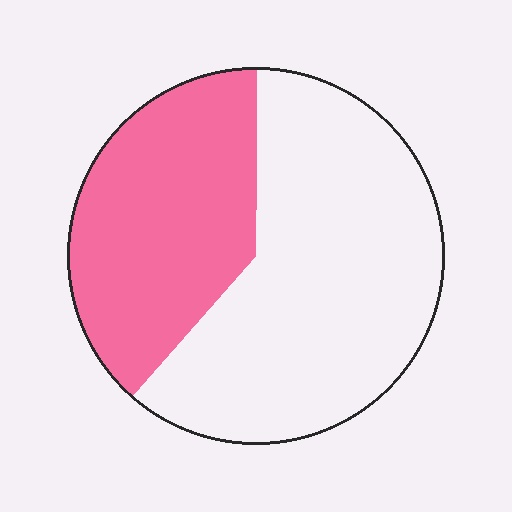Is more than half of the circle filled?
No.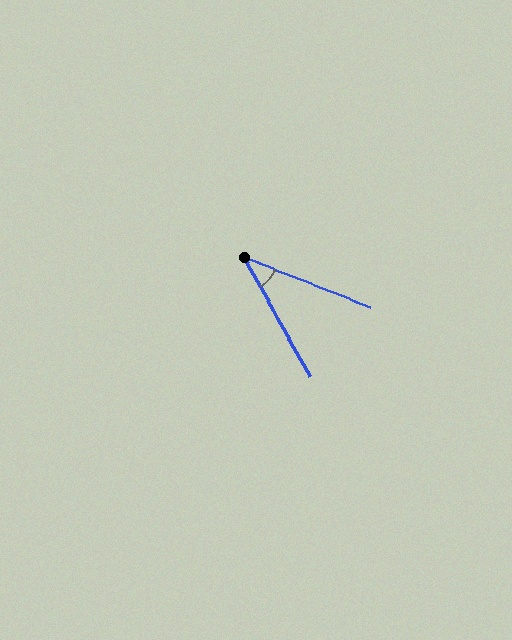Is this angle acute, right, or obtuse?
It is acute.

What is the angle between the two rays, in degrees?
Approximately 40 degrees.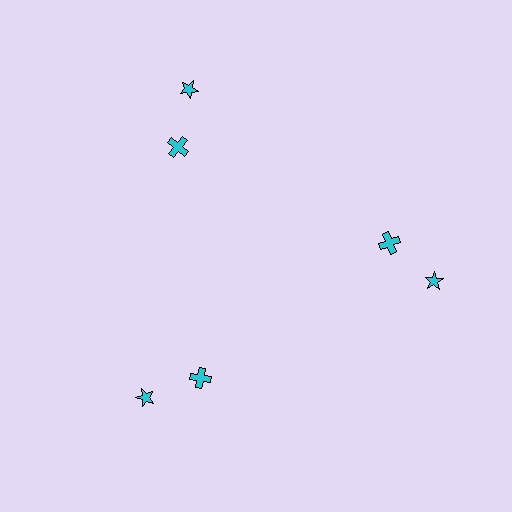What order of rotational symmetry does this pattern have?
This pattern has 3-fold rotational symmetry.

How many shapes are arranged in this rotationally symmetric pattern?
There are 6 shapes, arranged in 3 groups of 2.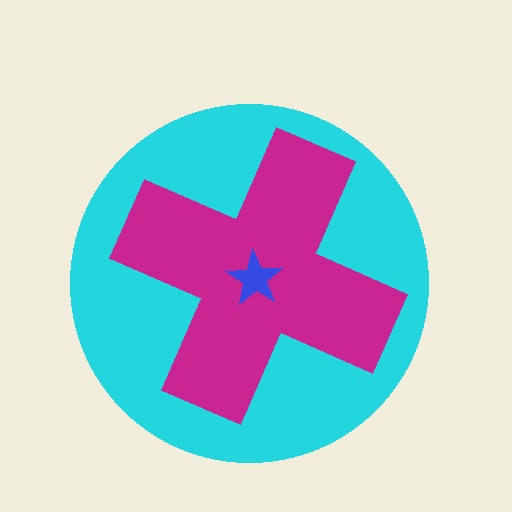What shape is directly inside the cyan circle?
The magenta cross.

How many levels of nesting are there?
3.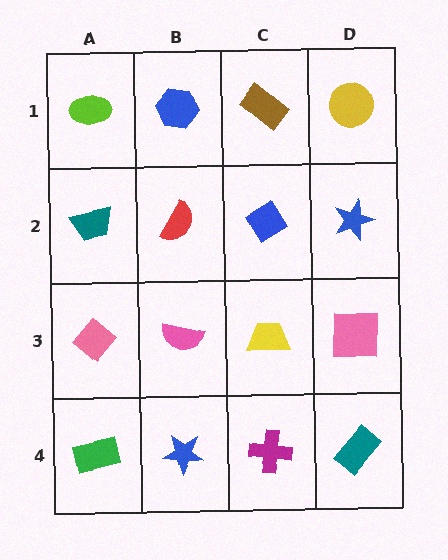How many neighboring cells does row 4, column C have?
3.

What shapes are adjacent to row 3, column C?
A blue diamond (row 2, column C), a magenta cross (row 4, column C), a pink semicircle (row 3, column B), a pink square (row 3, column D).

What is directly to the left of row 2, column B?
A teal trapezoid.